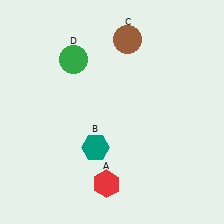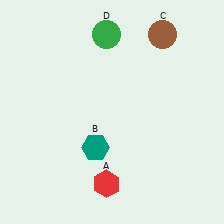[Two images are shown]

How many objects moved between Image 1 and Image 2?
2 objects moved between the two images.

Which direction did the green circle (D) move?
The green circle (D) moved right.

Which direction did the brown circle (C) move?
The brown circle (C) moved right.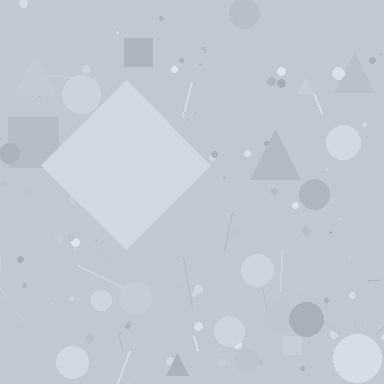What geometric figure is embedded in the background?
A diamond is embedded in the background.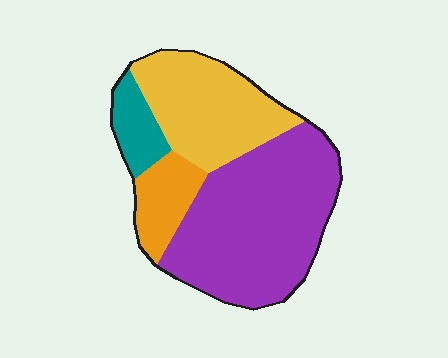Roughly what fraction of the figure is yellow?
Yellow takes up about one quarter (1/4) of the figure.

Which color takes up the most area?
Purple, at roughly 50%.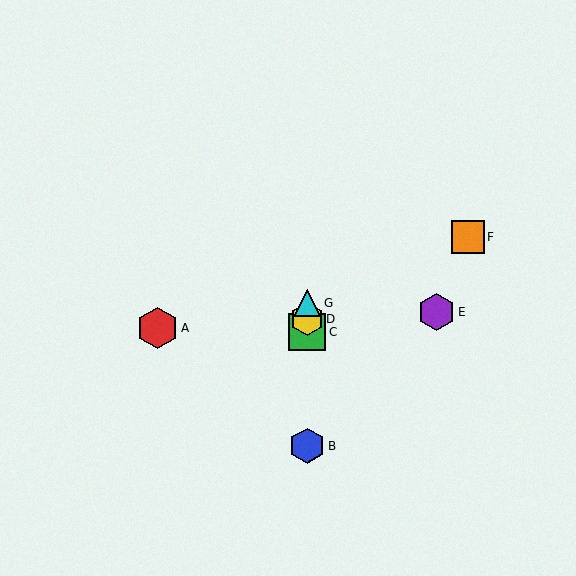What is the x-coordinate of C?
Object C is at x≈307.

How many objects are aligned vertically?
4 objects (B, C, D, G) are aligned vertically.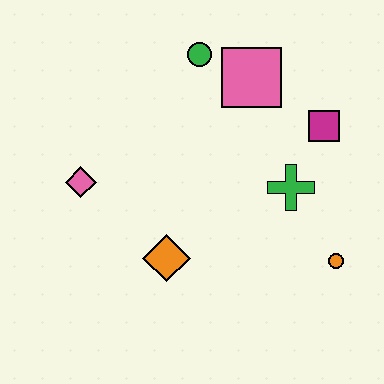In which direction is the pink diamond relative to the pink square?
The pink diamond is to the left of the pink square.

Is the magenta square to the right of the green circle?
Yes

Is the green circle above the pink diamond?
Yes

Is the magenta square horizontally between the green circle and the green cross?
No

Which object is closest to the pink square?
The green circle is closest to the pink square.